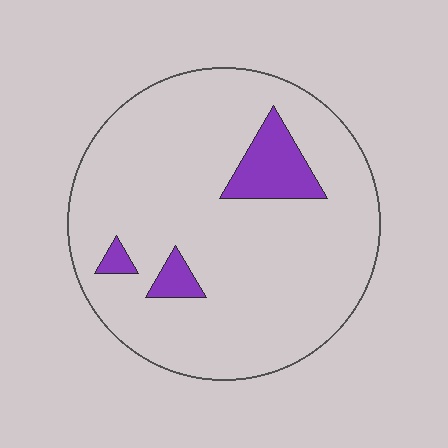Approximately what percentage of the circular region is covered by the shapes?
Approximately 10%.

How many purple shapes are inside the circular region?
3.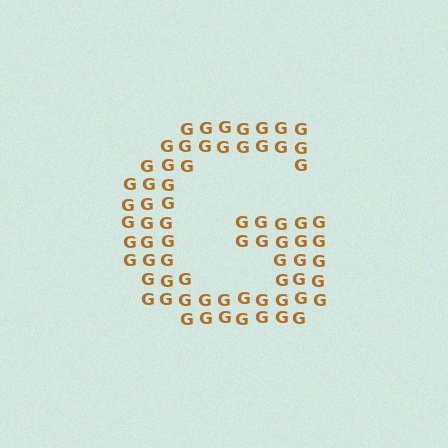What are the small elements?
The small elements are letter G's.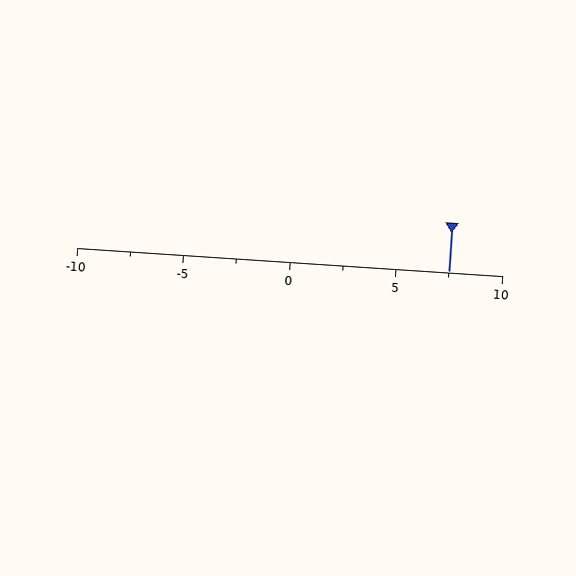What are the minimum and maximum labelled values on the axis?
The axis runs from -10 to 10.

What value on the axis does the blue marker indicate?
The marker indicates approximately 7.5.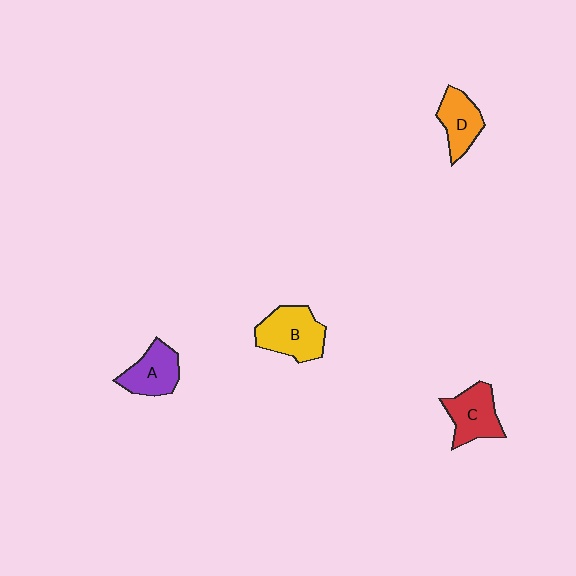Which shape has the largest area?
Shape B (yellow).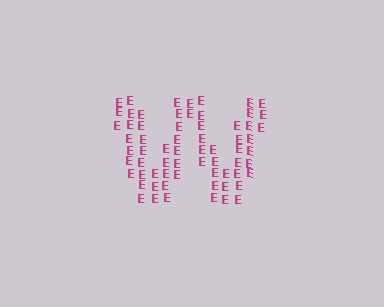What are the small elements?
The small elements are letter E's.